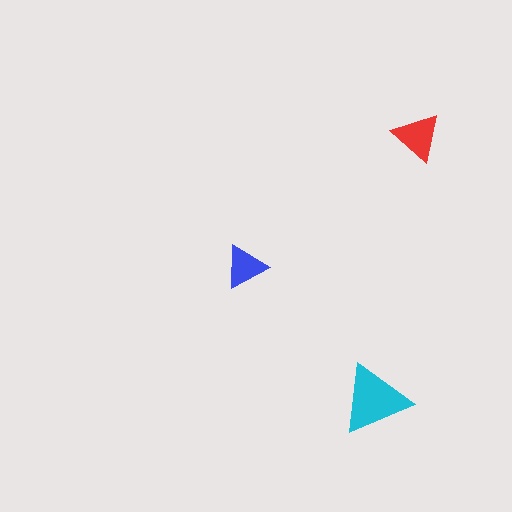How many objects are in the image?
There are 3 objects in the image.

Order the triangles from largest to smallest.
the cyan one, the red one, the blue one.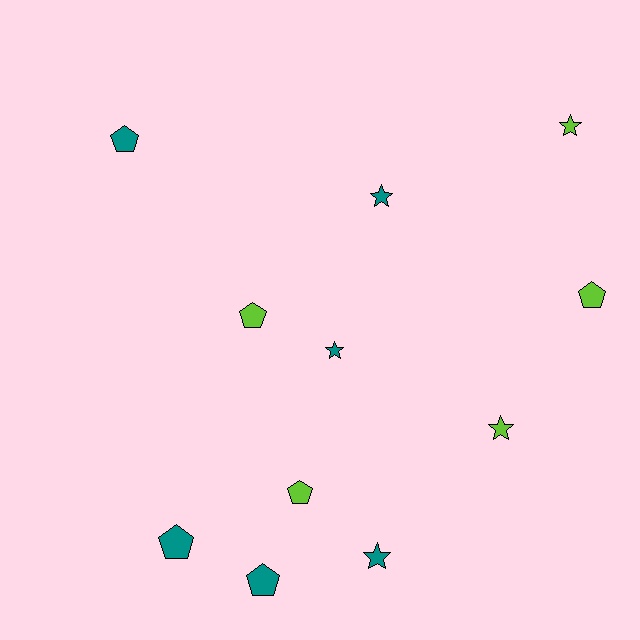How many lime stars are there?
There are 2 lime stars.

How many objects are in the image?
There are 11 objects.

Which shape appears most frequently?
Pentagon, with 6 objects.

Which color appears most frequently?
Teal, with 6 objects.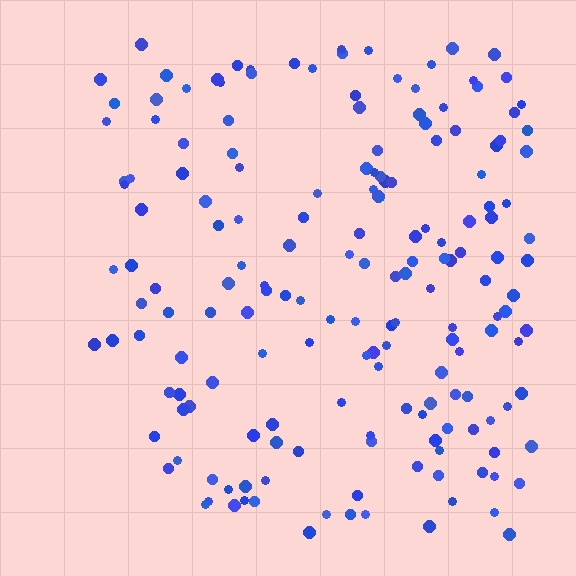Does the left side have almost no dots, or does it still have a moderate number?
Still a moderate number, just noticeably fewer than the right.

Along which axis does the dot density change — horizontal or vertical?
Horizontal.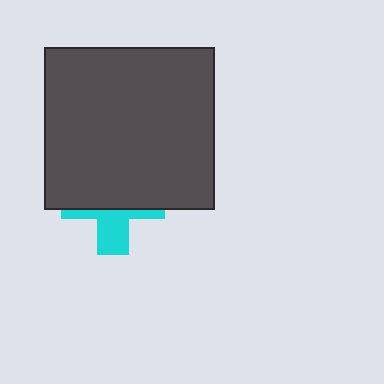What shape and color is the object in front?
The object in front is a dark gray rectangle.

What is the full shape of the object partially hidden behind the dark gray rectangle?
The partially hidden object is a cyan cross.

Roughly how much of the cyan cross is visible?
A small part of it is visible (roughly 38%).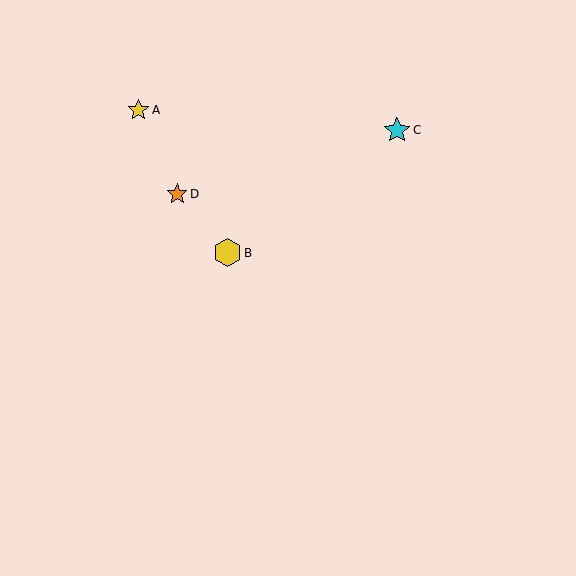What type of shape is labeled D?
Shape D is an orange star.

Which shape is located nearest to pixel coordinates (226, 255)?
The yellow hexagon (labeled B) at (227, 253) is nearest to that location.